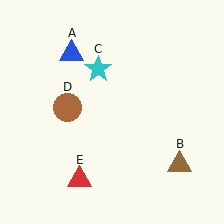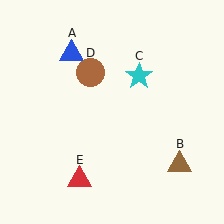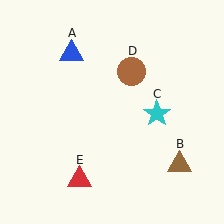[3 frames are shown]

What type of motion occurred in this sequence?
The cyan star (object C), brown circle (object D) rotated clockwise around the center of the scene.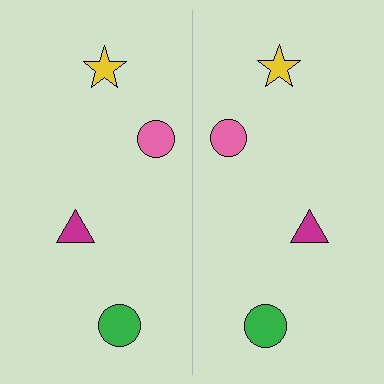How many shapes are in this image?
There are 8 shapes in this image.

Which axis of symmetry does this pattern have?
The pattern has a vertical axis of symmetry running through the center of the image.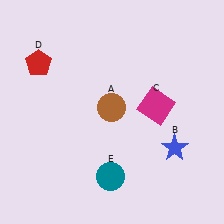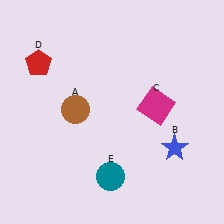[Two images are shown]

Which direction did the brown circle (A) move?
The brown circle (A) moved left.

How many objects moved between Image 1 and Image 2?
1 object moved between the two images.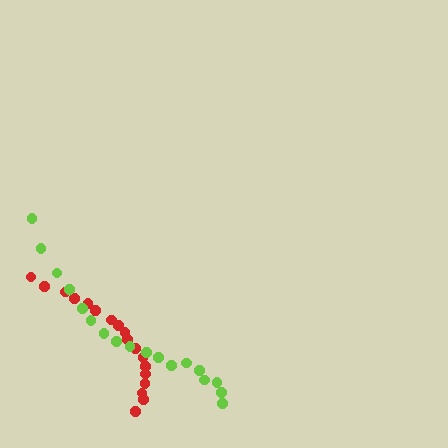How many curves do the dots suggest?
There are 2 distinct paths.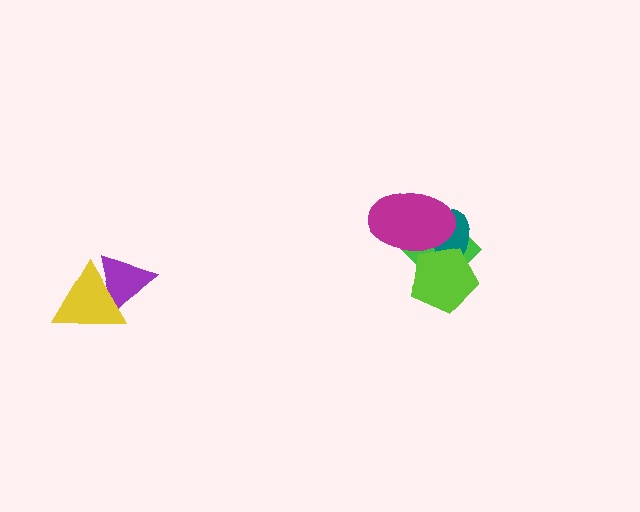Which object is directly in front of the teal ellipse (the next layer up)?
The lime pentagon is directly in front of the teal ellipse.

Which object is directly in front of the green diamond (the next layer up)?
The teal ellipse is directly in front of the green diamond.